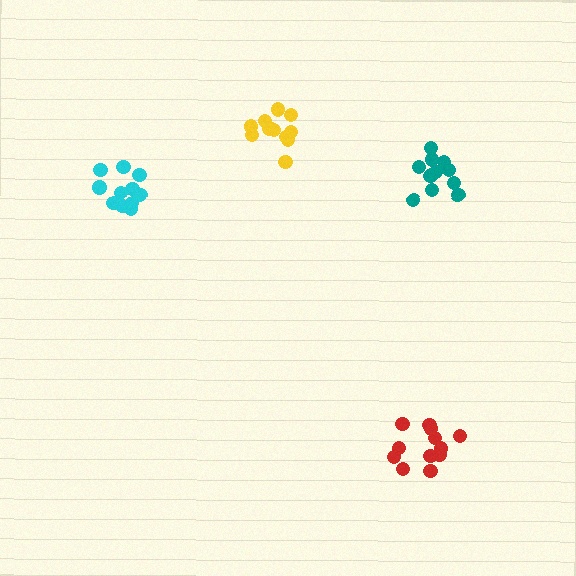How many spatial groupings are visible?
There are 4 spatial groupings.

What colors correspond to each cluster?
The clusters are colored: red, cyan, teal, yellow.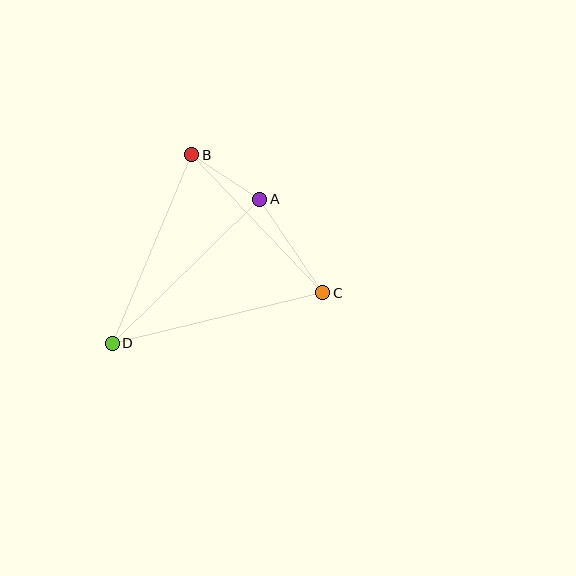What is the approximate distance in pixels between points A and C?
The distance between A and C is approximately 113 pixels.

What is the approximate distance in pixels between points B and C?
The distance between B and C is approximately 190 pixels.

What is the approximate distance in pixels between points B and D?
The distance between B and D is approximately 205 pixels.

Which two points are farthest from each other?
Points C and D are farthest from each other.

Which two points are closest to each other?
Points A and B are closest to each other.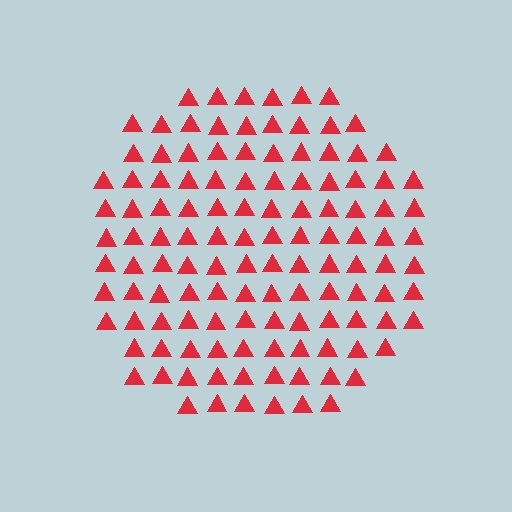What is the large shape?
The large shape is a circle.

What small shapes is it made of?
It is made of small triangles.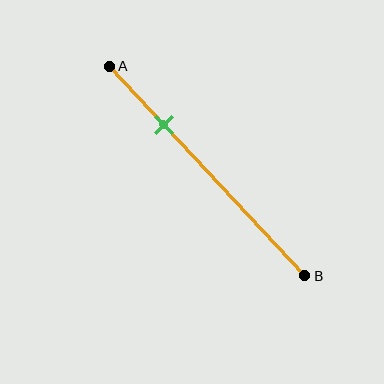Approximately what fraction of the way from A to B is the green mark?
The green mark is approximately 30% of the way from A to B.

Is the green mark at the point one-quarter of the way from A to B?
Yes, the mark is approximately at the one-quarter point.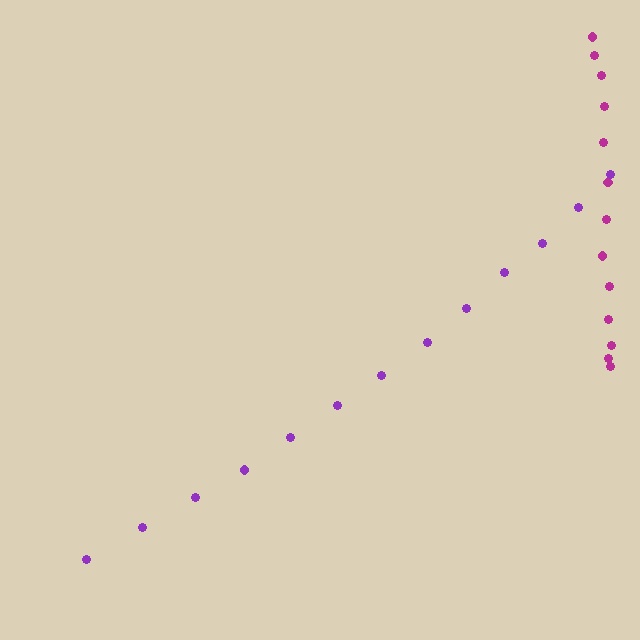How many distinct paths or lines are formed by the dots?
There are 2 distinct paths.